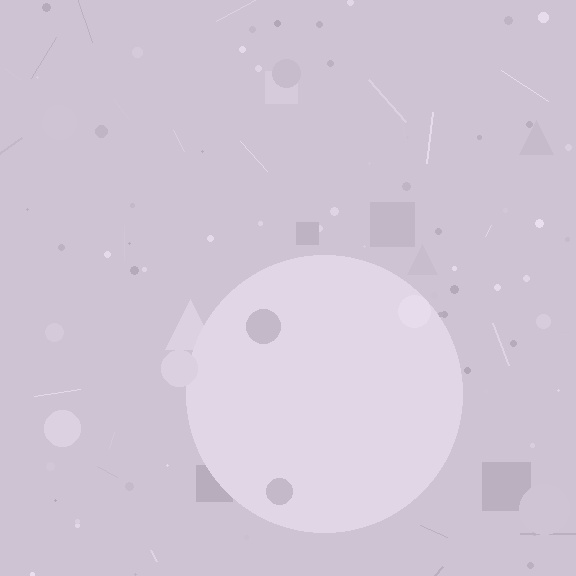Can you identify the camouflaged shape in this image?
The camouflaged shape is a circle.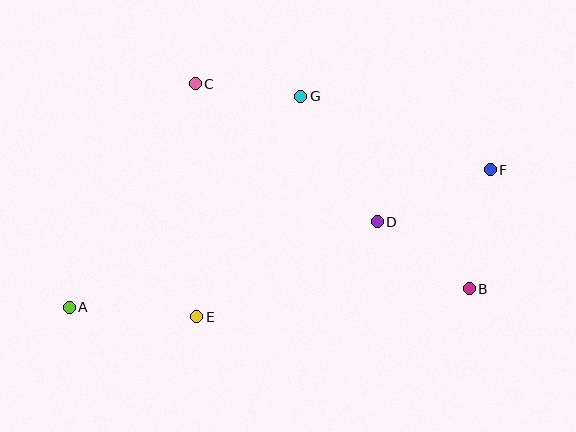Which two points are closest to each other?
Points C and G are closest to each other.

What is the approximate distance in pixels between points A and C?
The distance between A and C is approximately 257 pixels.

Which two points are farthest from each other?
Points A and F are farthest from each other.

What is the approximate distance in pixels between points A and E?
The distance between A and E is approximately 128 pixels.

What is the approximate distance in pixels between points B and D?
The distance between B and D is approximately 114 pixels.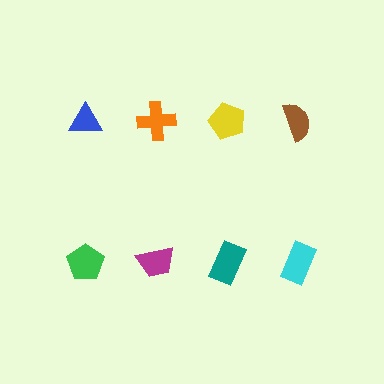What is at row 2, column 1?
A green pentagon.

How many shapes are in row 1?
4 shapes.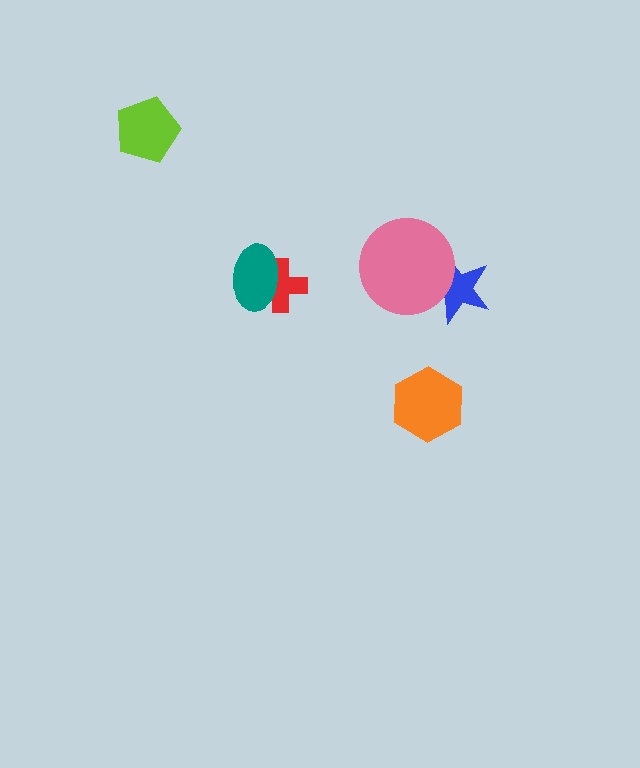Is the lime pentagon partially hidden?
No, no other shape covers it.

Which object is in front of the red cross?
The teal ellipse is in front of the red cross.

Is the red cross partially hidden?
Yes, it is partially covered by another shape.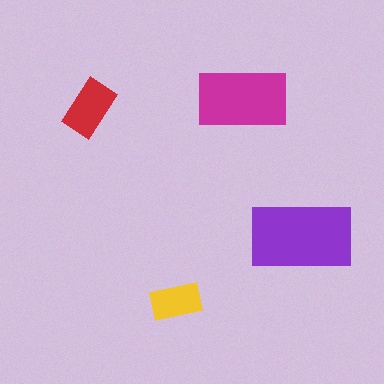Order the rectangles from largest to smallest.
the purple one, the magenta one, the red one, the yellow one.